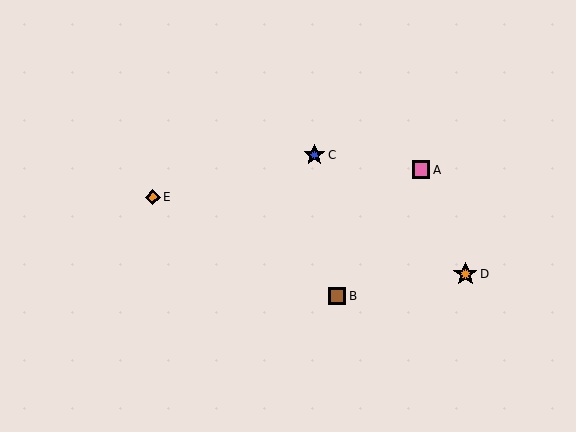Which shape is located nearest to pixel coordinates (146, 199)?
The orange diamond (labeled E) at (153, 197) is nearest to that location.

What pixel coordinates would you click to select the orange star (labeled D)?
Click at (465, 274) to select the orange star D.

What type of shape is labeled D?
Shape D is an orange star.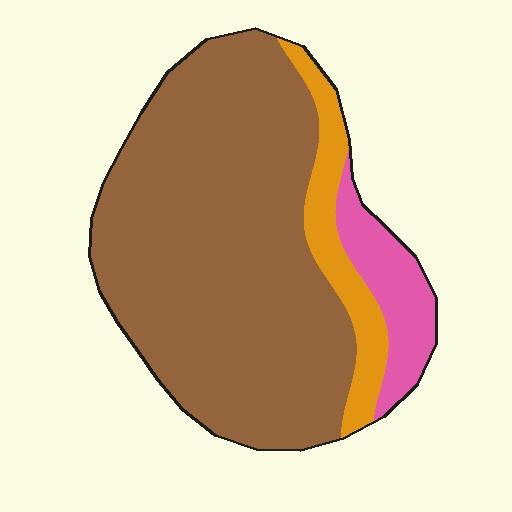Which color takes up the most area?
Brown, at roughly 75%.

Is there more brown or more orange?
Brown.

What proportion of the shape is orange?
Orange covers about 10% of the shape.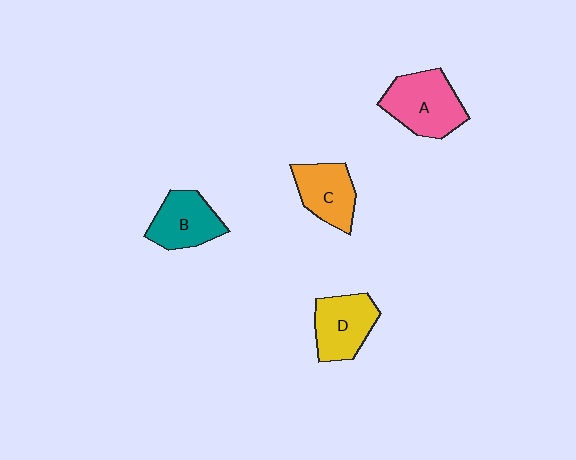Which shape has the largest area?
Shape A (pink).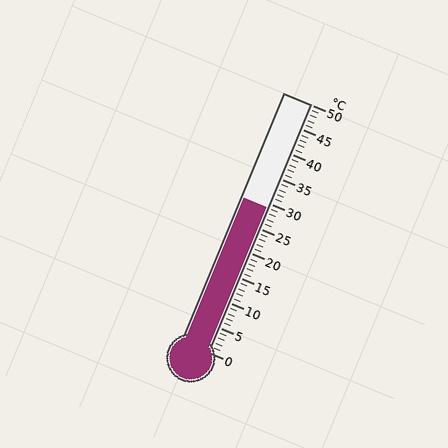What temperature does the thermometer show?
The thermometer shows approximately 29°C.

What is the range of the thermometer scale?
The thermometer scale ranges from 0°C to 50°C.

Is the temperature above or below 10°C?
The temperature is above 10°C.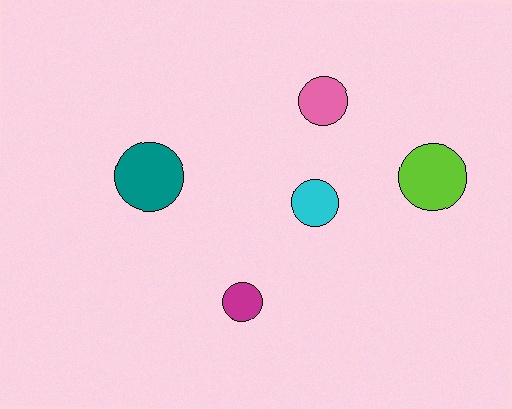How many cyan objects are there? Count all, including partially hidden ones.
There is 1 cyan object.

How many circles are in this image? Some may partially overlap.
There are 5 circles.